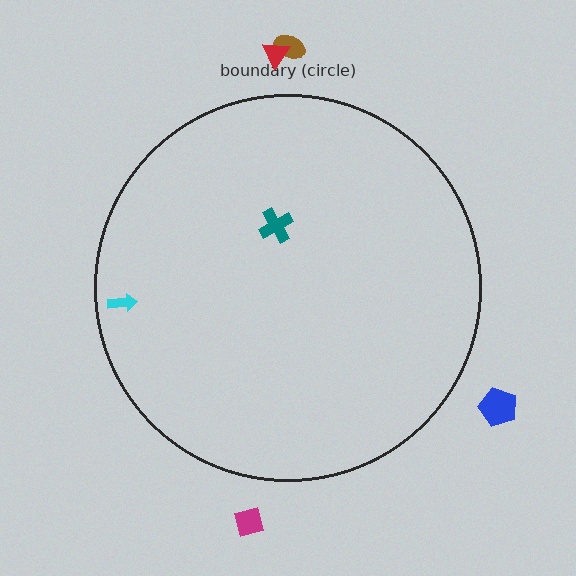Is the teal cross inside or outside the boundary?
Inside.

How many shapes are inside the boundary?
2 inside, 4 outside.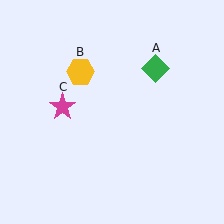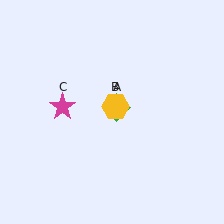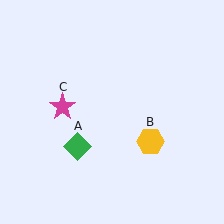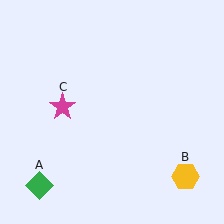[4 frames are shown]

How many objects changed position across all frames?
2 objects changed position: green diamond (object A), yellow hexagon (object B).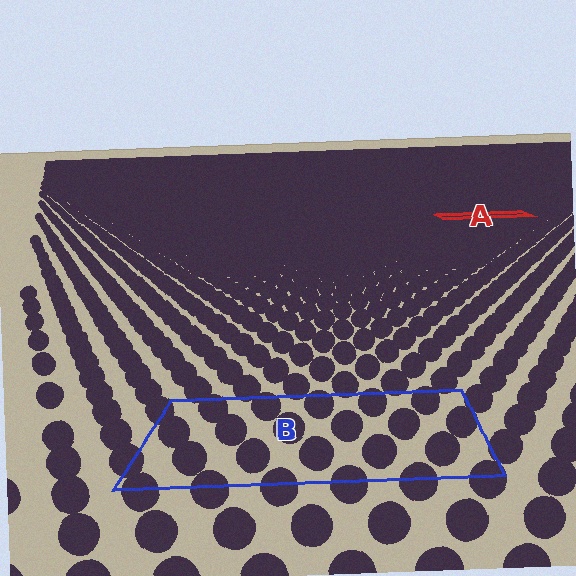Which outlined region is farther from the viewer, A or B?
Region A is farther from the viewer — the texture elements inside it appear smaller and more densely packed.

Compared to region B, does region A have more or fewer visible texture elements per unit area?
Region A has more texture elements per unit area — they are packed more densely because it is farther away.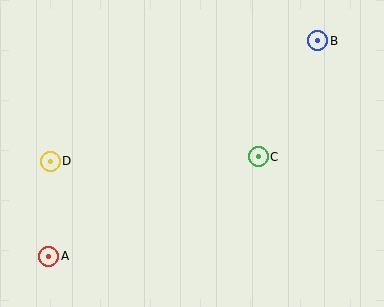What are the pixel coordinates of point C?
Point C is at (258, 157).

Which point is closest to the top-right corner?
Point B is closest to the top-right corner.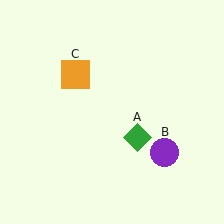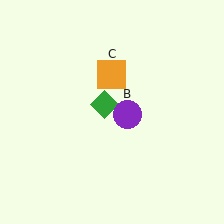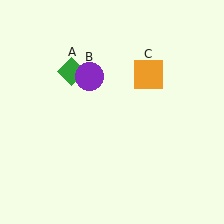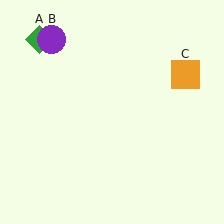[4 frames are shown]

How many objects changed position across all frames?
3 objects changed position: green diamond (object A), purple circle (object B), orange square (object C).